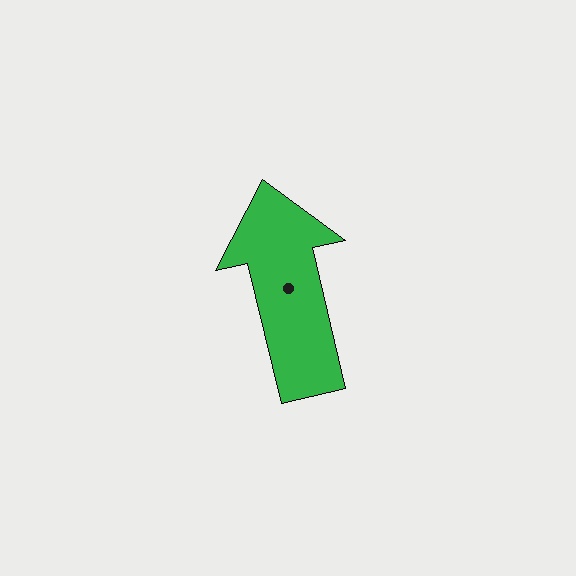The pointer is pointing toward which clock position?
Roughly 12 o'clock.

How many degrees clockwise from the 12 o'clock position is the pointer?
Approximately 347 degrees.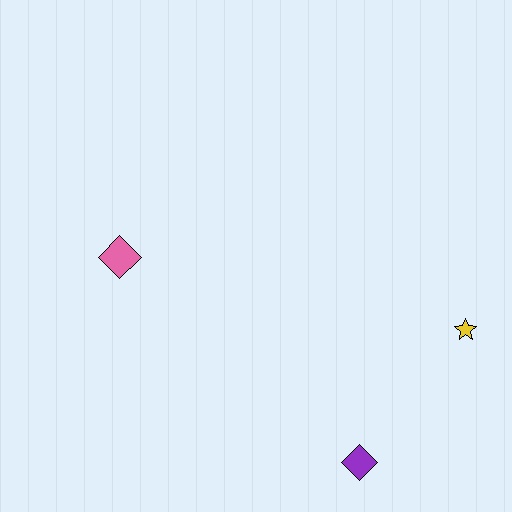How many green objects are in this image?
There are no green objects.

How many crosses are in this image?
There are no crosses.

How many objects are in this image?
There are 3 objects.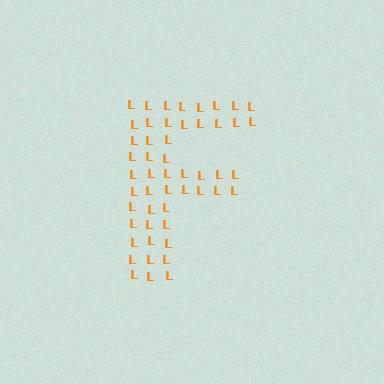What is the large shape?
The large shape is the letter F.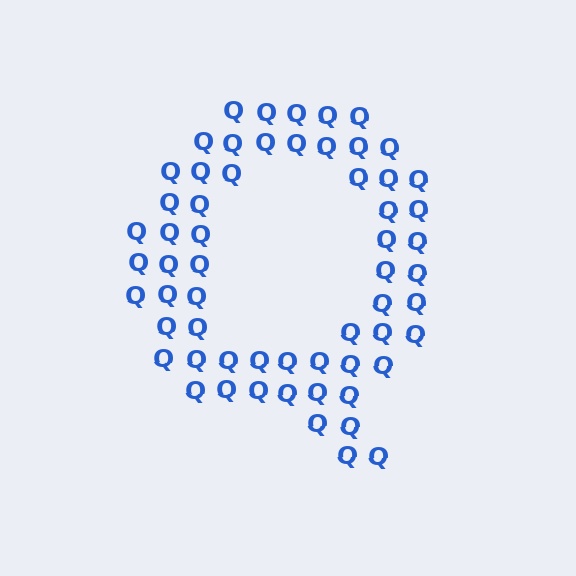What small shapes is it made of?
It is made of small letter Q's.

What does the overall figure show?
The overall figure shows the letter Q.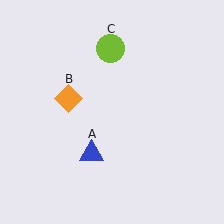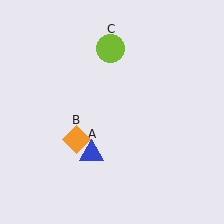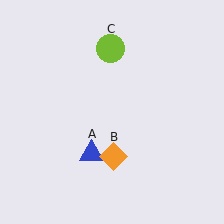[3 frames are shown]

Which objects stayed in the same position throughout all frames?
Blue triangle (object A) and lime circle (object C) remained stationary.